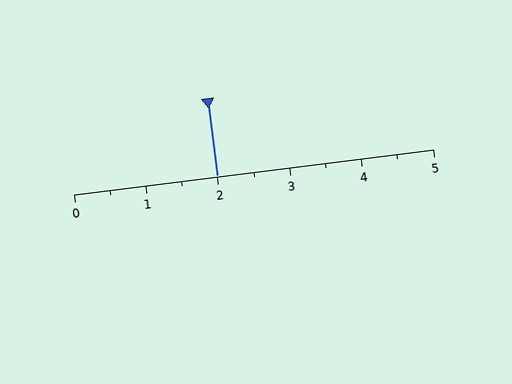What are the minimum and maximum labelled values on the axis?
The axis runs from 0 to 5.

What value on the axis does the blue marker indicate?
The marker indicates approximately 2.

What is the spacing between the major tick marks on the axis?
The major ticks are spaced 1 apart.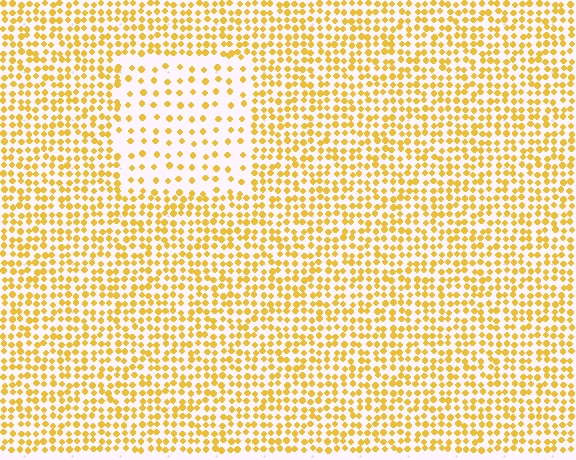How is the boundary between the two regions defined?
The boundary is defined by a change in element density (approximately 2.3x ratio). All elements are the same color, size, and shape.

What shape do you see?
I see a rectangle.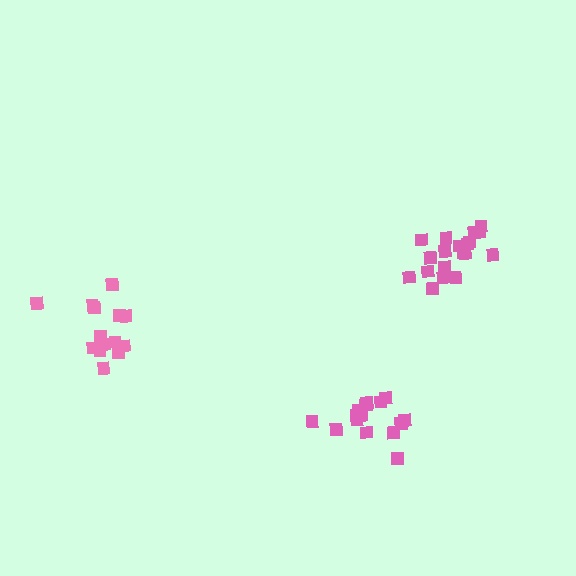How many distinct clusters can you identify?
There are 3 distinct clusters.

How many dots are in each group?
Group 1: 14 dots, Group 2: 15 dots, Group 3: 19 dots (48 total).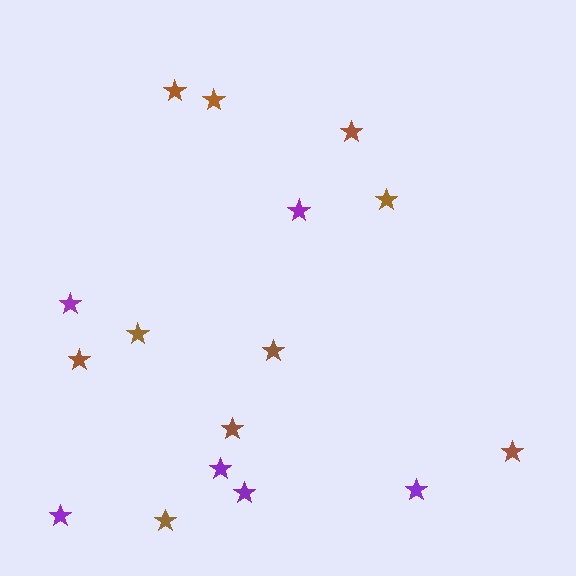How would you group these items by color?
There are 2 groups: one group of purple stars (6) and one group of brown stars (10).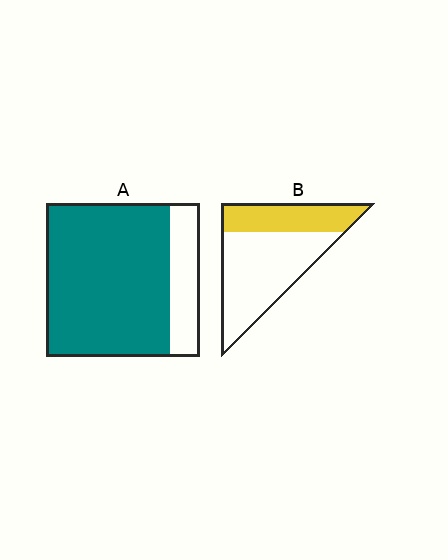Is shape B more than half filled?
No.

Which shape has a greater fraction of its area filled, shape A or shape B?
Shape A.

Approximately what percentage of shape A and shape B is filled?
A is approximately 80% and B is approximately 35%.